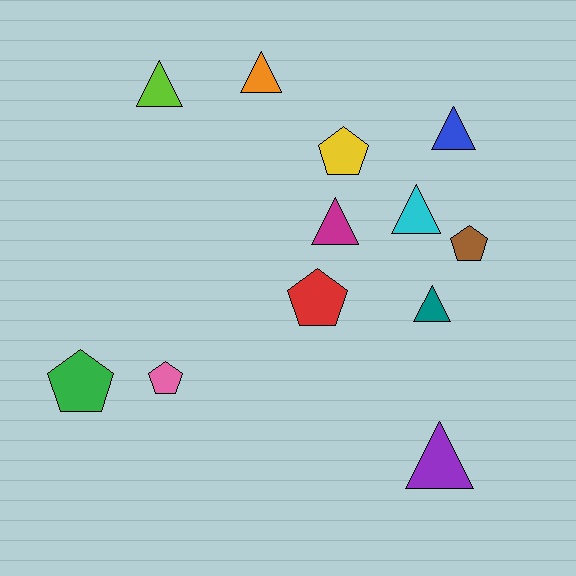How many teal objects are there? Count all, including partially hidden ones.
There is 1 teal object.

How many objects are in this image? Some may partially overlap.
There are 12 objects.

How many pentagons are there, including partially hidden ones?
There are 5 pentagons.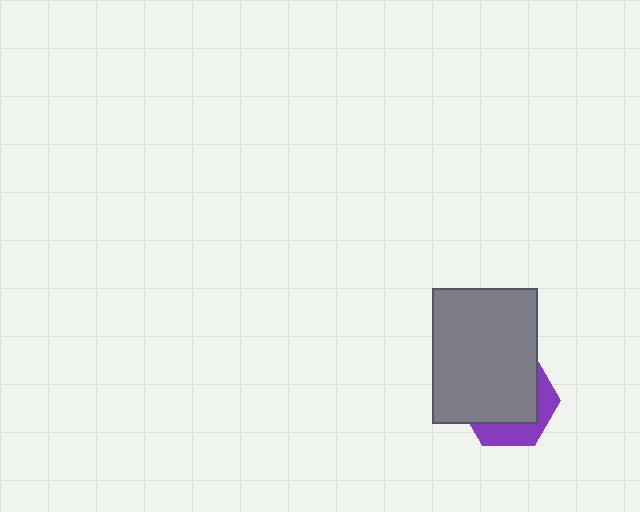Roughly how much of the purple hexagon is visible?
A small part of it is visible (roughly 33%).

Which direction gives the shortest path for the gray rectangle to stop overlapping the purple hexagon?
Moving toward the upper-left gives the shortest separation.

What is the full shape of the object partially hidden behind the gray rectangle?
The partially hidden object is a purple hexagon.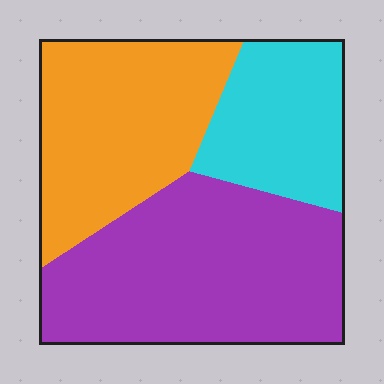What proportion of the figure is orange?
Orange covers around 35% of the figure.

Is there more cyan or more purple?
Purple.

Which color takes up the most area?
Purple, at roughly 45%.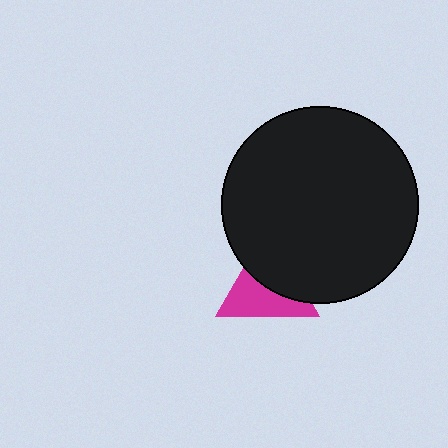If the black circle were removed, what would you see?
You would see the complete magenta triangle.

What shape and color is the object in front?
The object in front is a black circle.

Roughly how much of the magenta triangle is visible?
About half of it is visible (roughly 53%).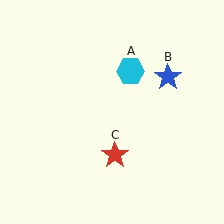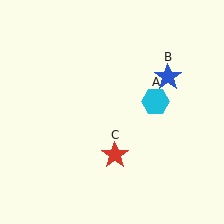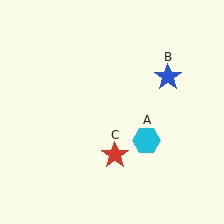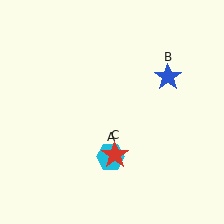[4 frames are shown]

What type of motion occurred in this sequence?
The cyan hexagon (object A) rotated clockwise around the center of the scene.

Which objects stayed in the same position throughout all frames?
Blue star (object B) and red star (object C) remained stationary.